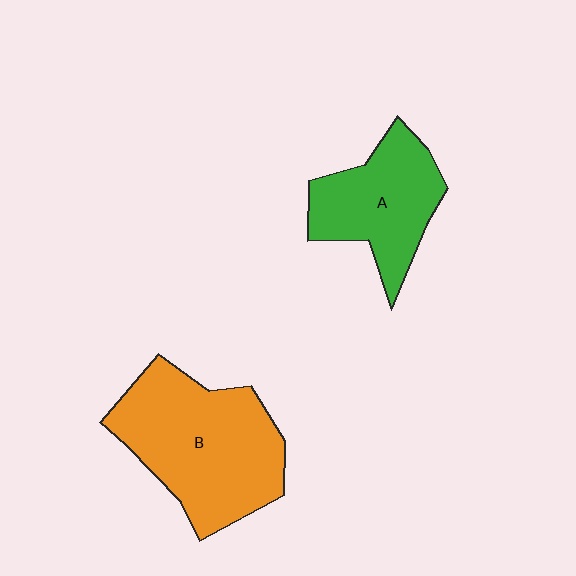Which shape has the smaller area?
Shape A (green).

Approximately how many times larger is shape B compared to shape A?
Approximately 1.5 times.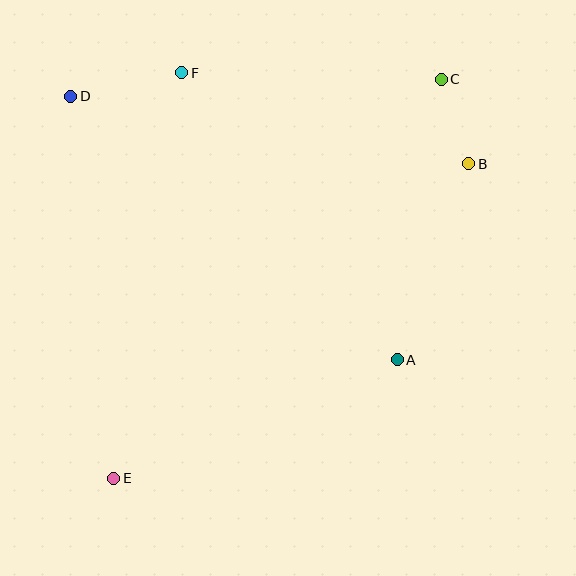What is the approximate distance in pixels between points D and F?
The distance between D and F is approximately 113 pixels.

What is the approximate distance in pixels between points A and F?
The distance between A and F is approximately 359 pixels.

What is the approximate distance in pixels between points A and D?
The distance between A and D is approximately 420 pixels.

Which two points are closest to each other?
Points B and C are closest to each other.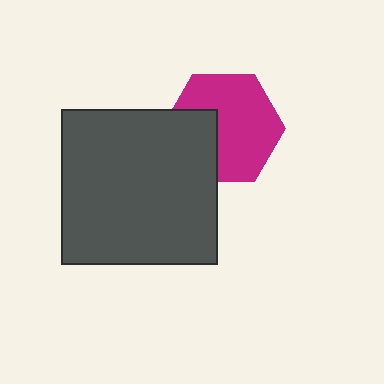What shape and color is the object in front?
The object in front is a dark gray square.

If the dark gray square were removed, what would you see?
You would see the complete magenta hexagon.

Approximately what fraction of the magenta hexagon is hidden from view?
Roughly 31% of the magenta hexagon is hidden behind the dark gray square.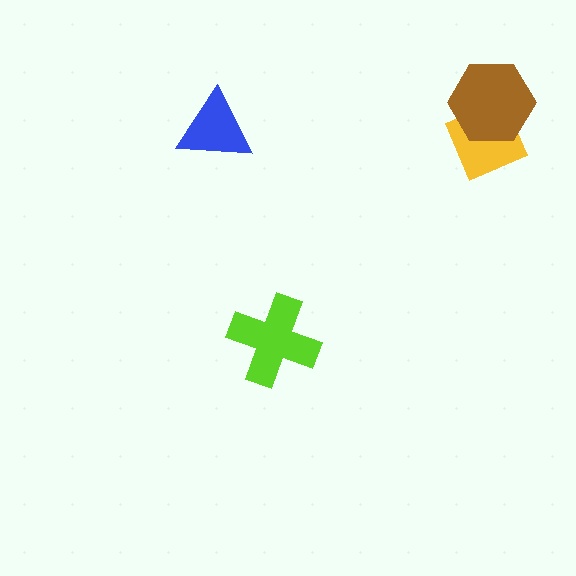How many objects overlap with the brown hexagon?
1 object overlaps with the brown hexagon.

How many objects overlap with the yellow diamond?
1 object overlaps with the yellow diamond.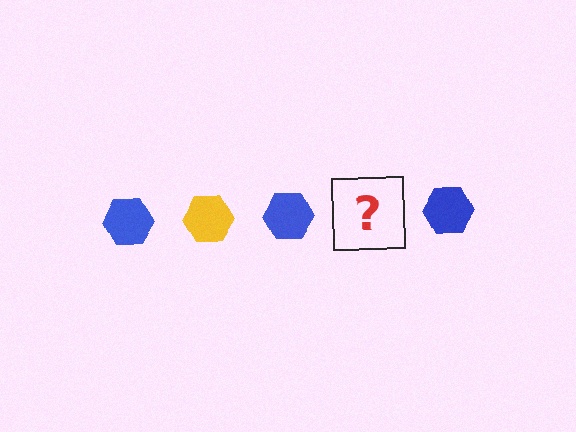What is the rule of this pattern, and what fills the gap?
The rule is that the pattern cycles through blue, yellow hexagons. The gap should be filled with a yellow hexagon.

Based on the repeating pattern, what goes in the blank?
The blank should be a yellow hexagon.